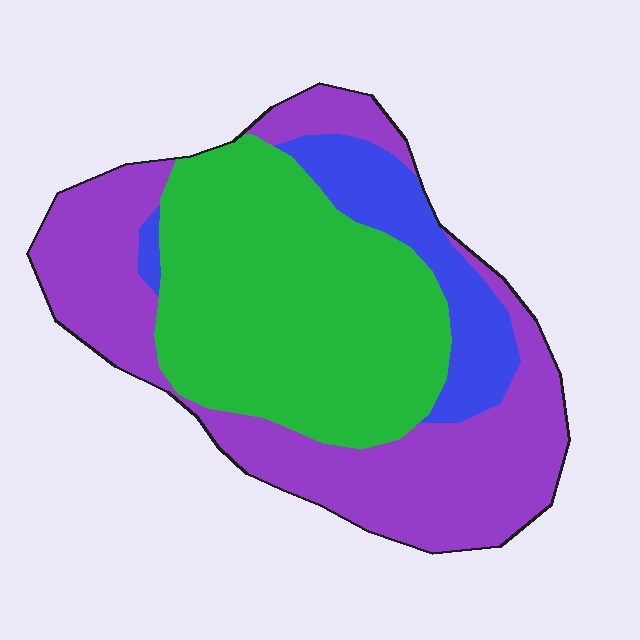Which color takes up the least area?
Blue, at roughly 15%.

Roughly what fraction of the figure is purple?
Purple takes up about two fifths (2/5) of the figure.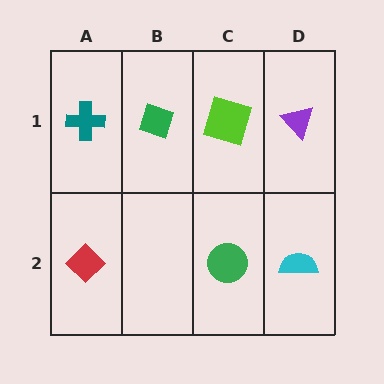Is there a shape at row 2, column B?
No, that cell is empty.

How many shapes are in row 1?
4 shapes.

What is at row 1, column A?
A teal cross.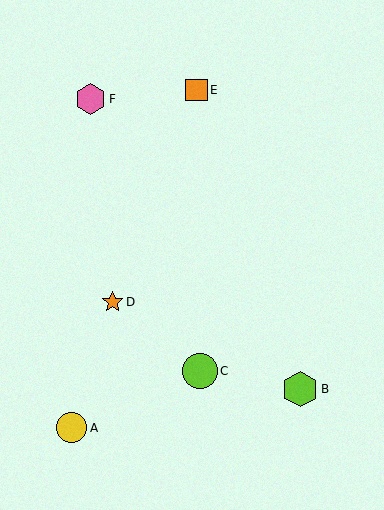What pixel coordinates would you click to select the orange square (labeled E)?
Click at (196, 90) to select the orange square E.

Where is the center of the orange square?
The center of the orange square is at (196, 90).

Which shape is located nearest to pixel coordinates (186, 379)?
The lime circle (labeled C) at (200, 371) is nearest to that location.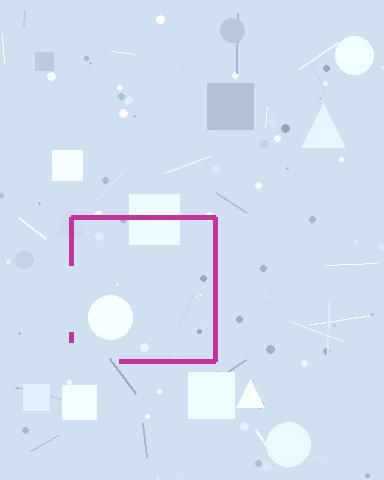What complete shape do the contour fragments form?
The contour fragments form a square.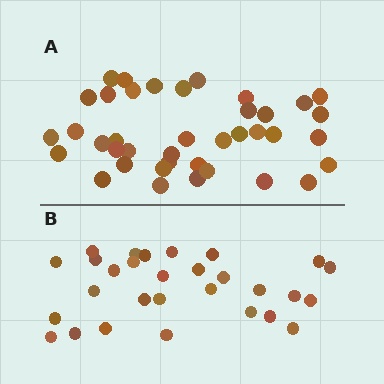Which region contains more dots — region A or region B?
Region A (the top region) has more dots.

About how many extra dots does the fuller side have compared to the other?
Region A has roughly 10 or so more dots than region B.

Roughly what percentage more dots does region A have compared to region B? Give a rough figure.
About 35% more.